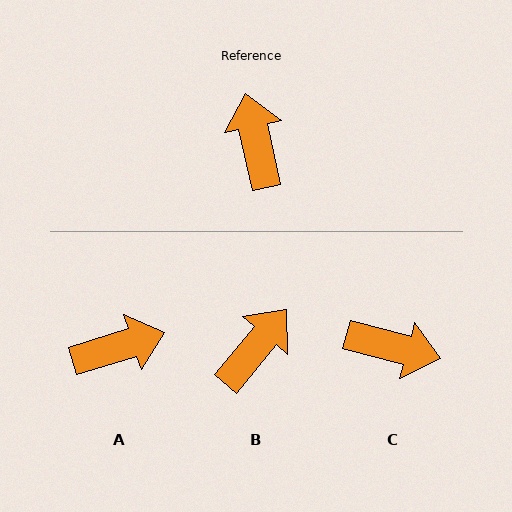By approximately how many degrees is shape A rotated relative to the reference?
Approximately 85 degrees clockwise.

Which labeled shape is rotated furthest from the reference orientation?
C, about 117 degrees away.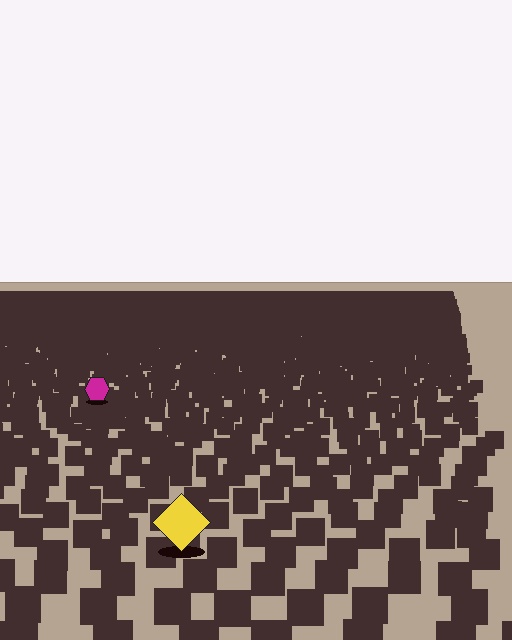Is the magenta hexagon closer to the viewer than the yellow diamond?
No. The yellow diamond is closer — you can tell from the texture gradient: the ground texture is coarser near it.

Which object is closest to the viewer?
The yellow diamond is closest. The texture marks near it are larger and more spread out.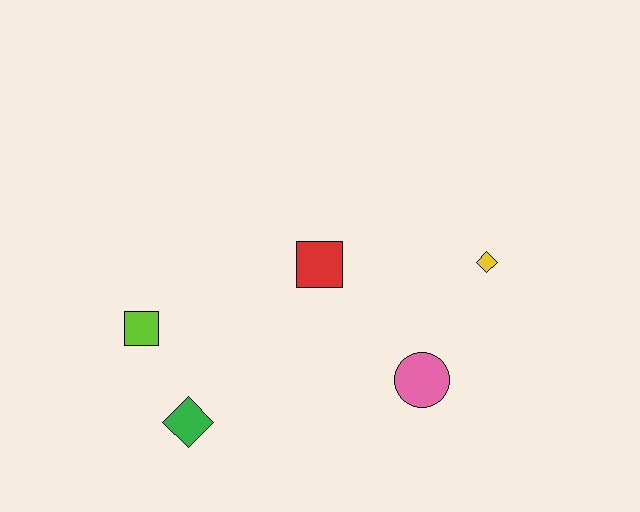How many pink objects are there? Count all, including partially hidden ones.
There is 1 pink object.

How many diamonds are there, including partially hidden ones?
There are 2 diamonds.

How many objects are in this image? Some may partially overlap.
There are 5 objects.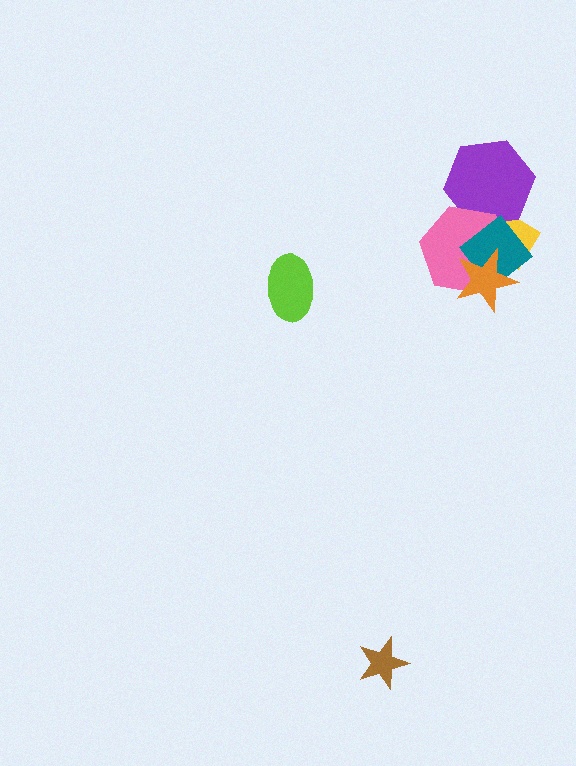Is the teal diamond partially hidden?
Yes, it is partially covered by another shape.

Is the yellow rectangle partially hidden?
Yes, it is partially covered by another shape.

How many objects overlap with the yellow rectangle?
4 objects overlap with the yellow rectangle.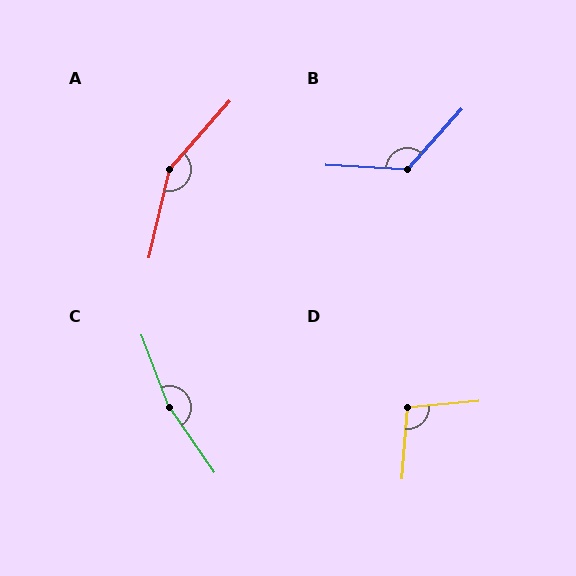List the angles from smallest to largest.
D (100°), B (129°), A (152°), C (167°).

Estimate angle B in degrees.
Approximately 129 degrees.